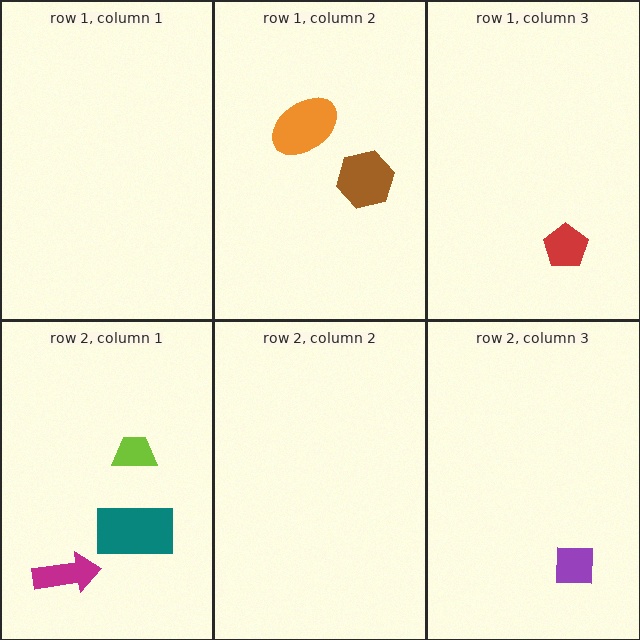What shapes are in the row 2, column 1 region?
The lime trapezoid, the teal rectangle, the magenta arrow.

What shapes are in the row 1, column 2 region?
The brown hexagon, the orange ellipse.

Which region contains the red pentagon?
The row 1, column 3 region.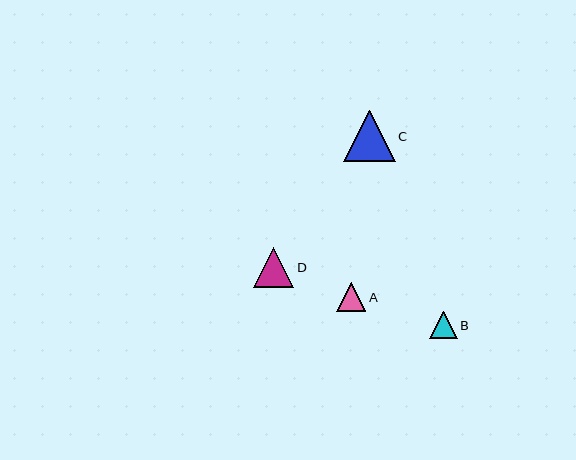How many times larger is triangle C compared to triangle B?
Triangle C is approximately 1.9 times the size of triangle B.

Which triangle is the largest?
Triangle C is the largest with a size of approximately 52 pixels.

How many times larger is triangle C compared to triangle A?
Triangle C is approximately 1.8 times the size of triangle A.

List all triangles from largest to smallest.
From largest to smallest: C, D, A, B.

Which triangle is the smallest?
Triangle B is the smallest with a size of approximately 27 pixels.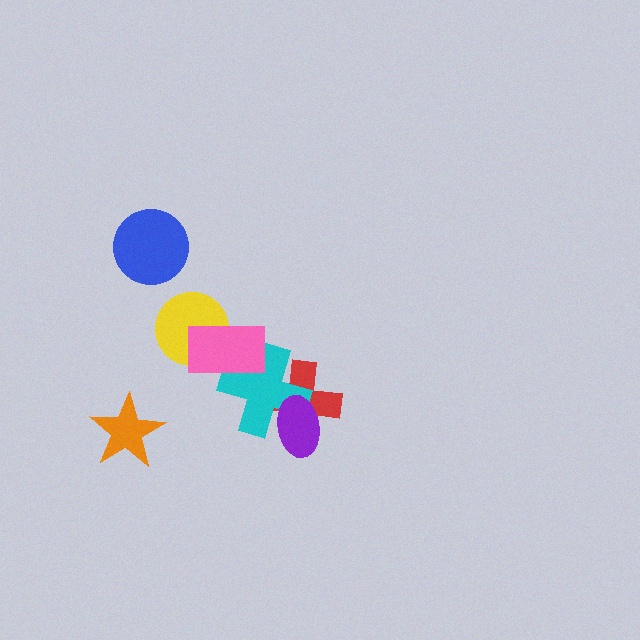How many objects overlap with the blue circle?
0 objects overlap with the blue circle.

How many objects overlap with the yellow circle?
1 object overlaps with the yellow circle.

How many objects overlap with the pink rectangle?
2 objects overlap with the pink rectangle.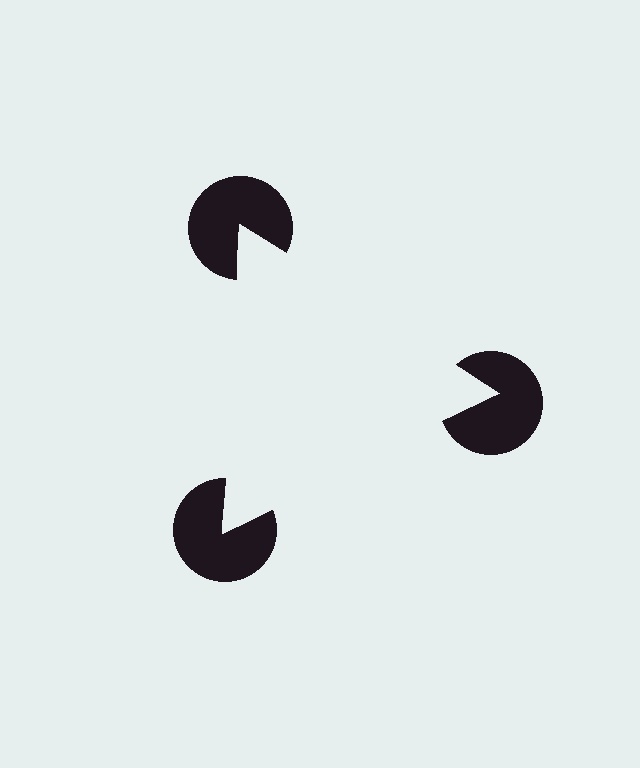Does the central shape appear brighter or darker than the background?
It typically appears slightly brighter than the background, even though no actual brightness change is drawn.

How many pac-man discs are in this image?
There are 3 — one at each vertex of the illusory triangle.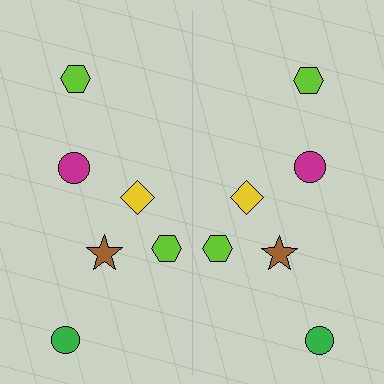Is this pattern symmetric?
Yes, this pattern has bilateral (reflection) symmetry.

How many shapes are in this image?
There are 12 shapes in this image.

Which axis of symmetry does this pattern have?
The pattern has a vertical axis of symmetry running through the center of the image.